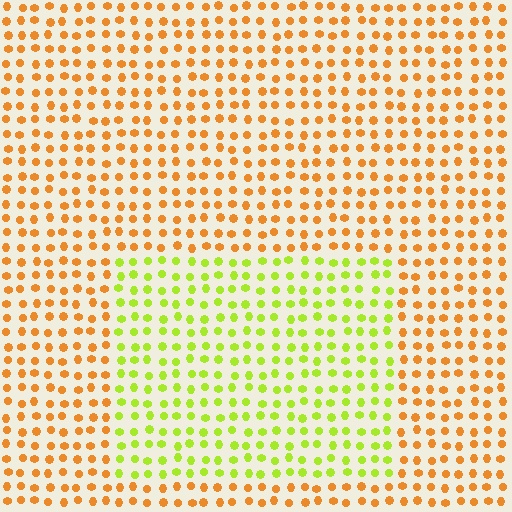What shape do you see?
I see a rectangle.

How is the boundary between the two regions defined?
The boundary is defined purely by a slight shift in hue (about 51 degrees). Spacing, size, and orientation are identical on both sides.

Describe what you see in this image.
The image is filled with small orange elements in a uniform arrangement. A rectangle-shaped region is visible where the elements are tinted to a slightly different hue, forming a subtle color boundary.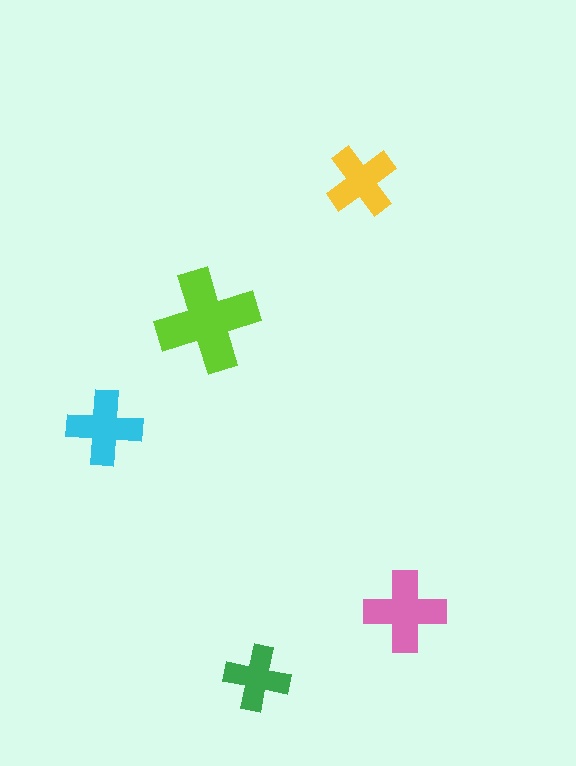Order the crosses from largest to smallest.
the lime one, the pink one, the cyan one, the yellow one, the green one.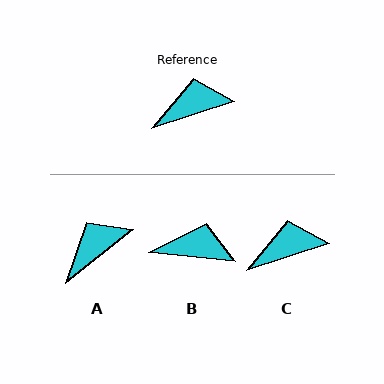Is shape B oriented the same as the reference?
No, it is off by about 24 degrees.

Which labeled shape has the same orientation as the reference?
C.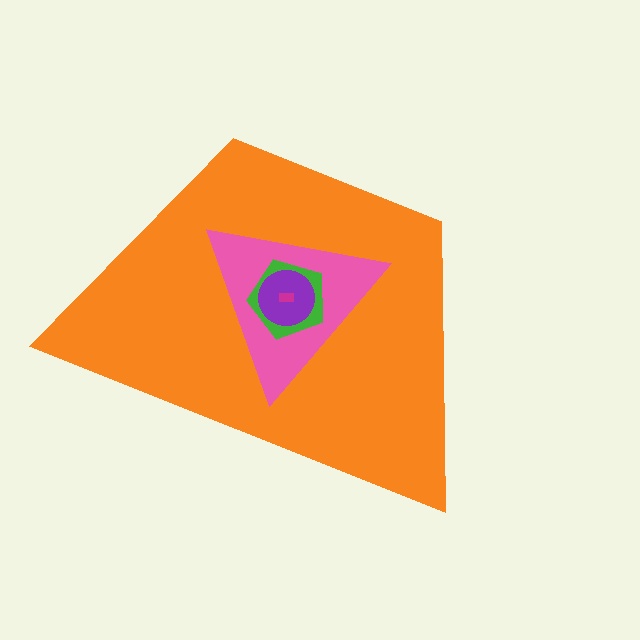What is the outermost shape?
The orange trapezoid.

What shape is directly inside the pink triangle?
The green pentagon.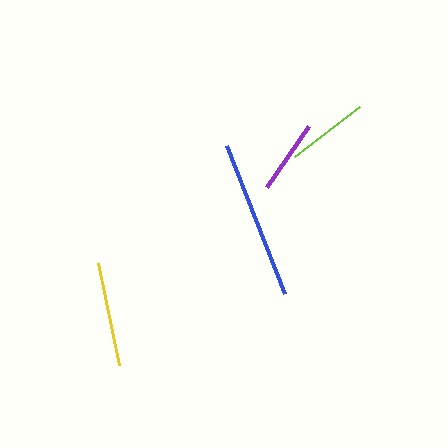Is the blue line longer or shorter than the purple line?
The blue line is longer than the purple line.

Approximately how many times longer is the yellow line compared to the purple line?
The yellow line is approximately 1.4 times the length of the purple line.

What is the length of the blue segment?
The blue segment is approximately 159 pixels long.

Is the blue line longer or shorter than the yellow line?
The blue line is longer than the yellow line.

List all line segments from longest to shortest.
From longest to shortest: blue, yellow, lime, purple.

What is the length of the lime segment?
The lime segment is approximately 82 pixels long.